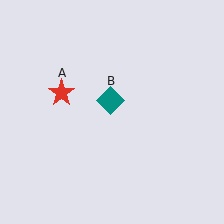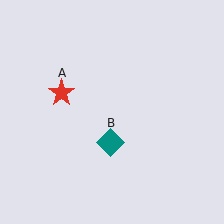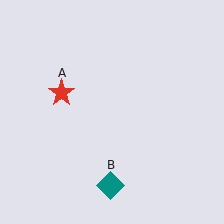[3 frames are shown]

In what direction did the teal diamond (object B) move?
The teal diamond (object B) moved down.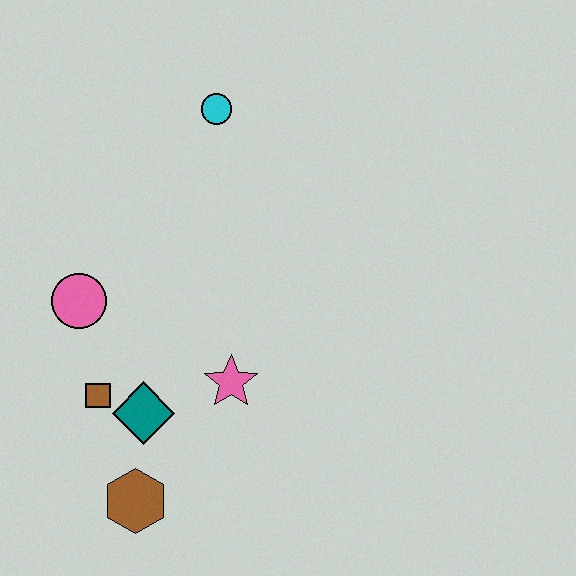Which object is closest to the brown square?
The teal diamond is closest to the brown square.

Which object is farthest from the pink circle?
The cyan circle is farthest from the pink circle.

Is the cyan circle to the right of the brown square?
Yes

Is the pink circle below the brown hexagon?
No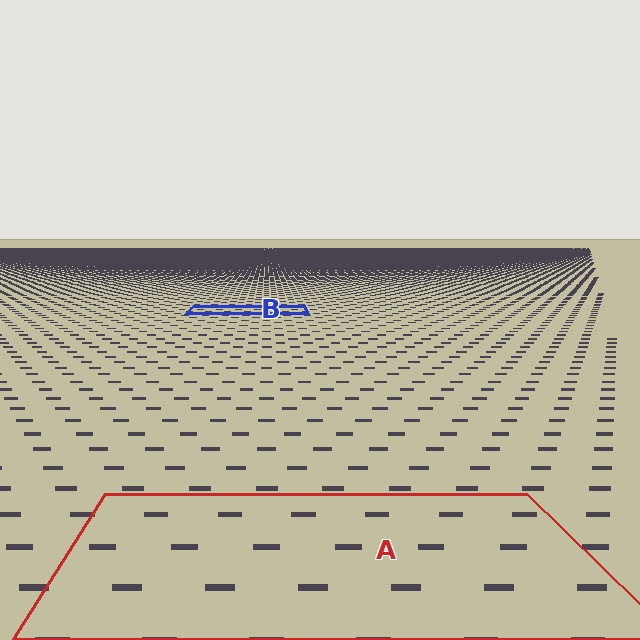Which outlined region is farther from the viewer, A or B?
Region B is farther from the viewer — the texture elements inside it appear smaller and more densely packed.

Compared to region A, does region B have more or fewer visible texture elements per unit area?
Region B has more texture elements per unit area — they are packed more densely because it is farther away.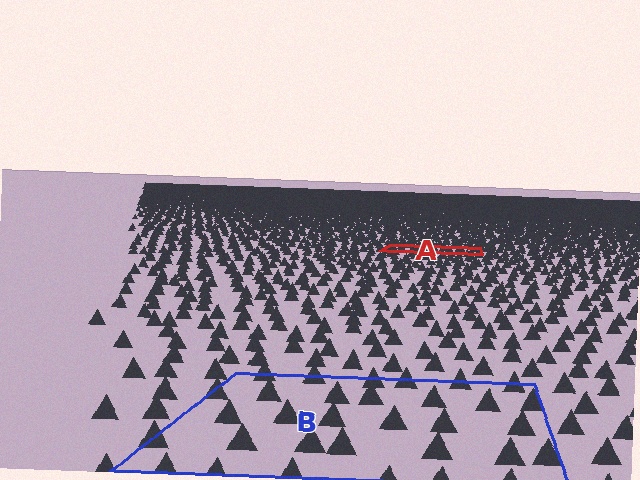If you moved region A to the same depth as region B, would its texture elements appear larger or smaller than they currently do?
They would appear larger. At a closer depth, the same texture elements are projected at a bigger on-screen size.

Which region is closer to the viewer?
Region B is closer. The texture elements there are larger and more spread out.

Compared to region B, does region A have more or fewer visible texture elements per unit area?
Region A has more texture elements per unit area — they are packed more densely because it is farther away.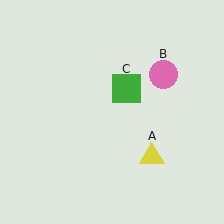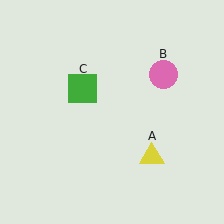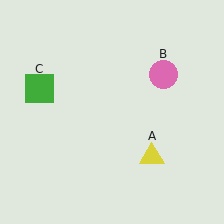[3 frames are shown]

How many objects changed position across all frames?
1 object changed position: green square (object C).